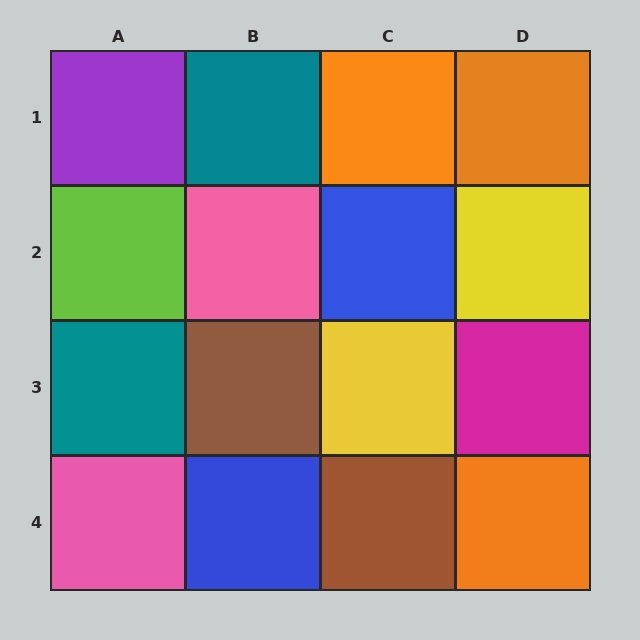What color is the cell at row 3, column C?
Yellow.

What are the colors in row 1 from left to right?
Purple, teal, orange, orange.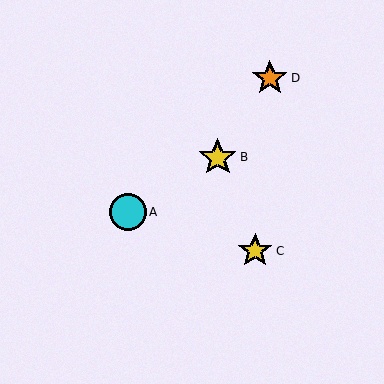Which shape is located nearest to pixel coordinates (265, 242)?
The yellow star (labeled C) at (255, 251) is nearest to that location.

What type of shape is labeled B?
Shape B is a yellow star.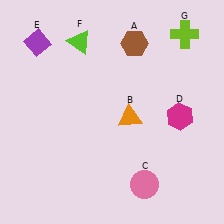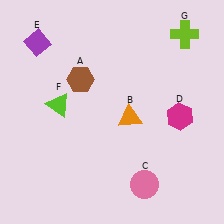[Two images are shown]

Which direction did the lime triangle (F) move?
The lime triangle (F) moved down.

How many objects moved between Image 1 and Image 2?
2 objects moved between the two images.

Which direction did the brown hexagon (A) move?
The brown hexagon (A) moved left.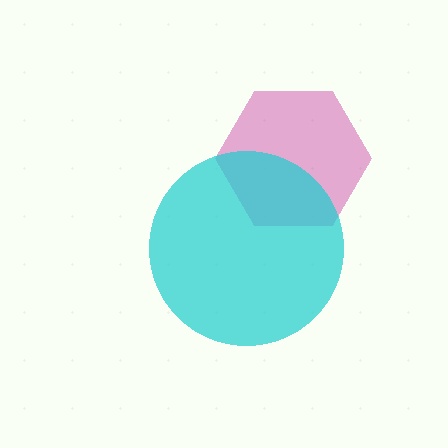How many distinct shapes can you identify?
There are 2 distinct shapes: a magenta hexagon, a cyan circle.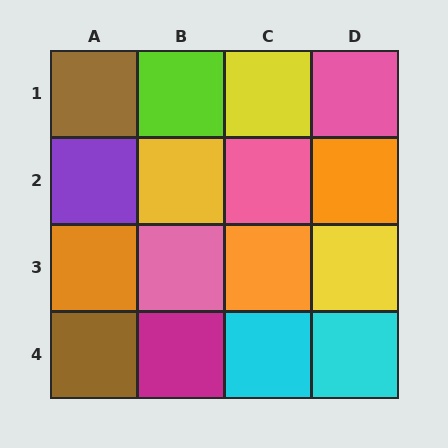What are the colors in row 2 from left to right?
Purple, yellow, pink, orange.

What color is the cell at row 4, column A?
Brown.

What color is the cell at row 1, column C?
Yellow.